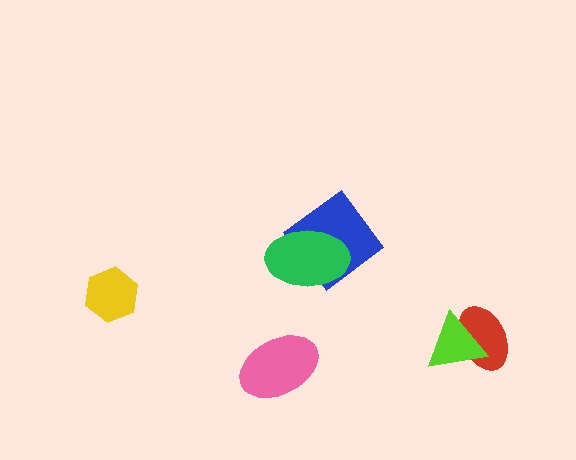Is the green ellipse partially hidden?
No, no other shape covers it.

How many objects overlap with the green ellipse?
1 object overlaps with the green ellipse.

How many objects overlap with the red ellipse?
1 object overlaps with the red ellipse.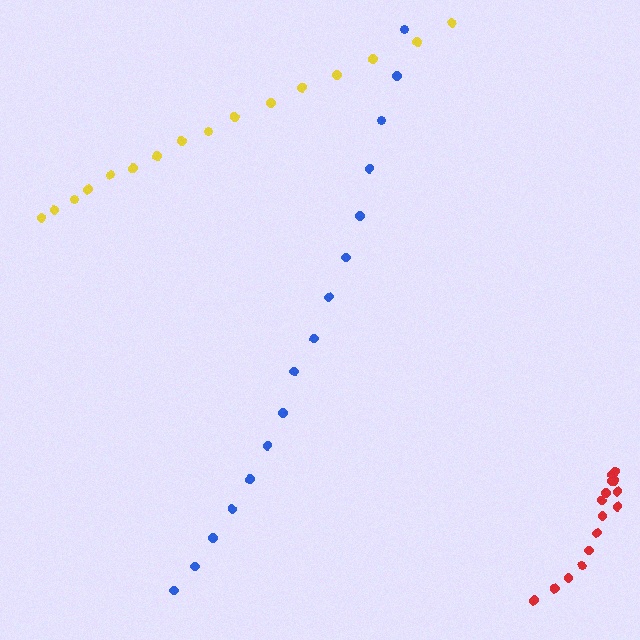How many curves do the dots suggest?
There are 3 distinct paths.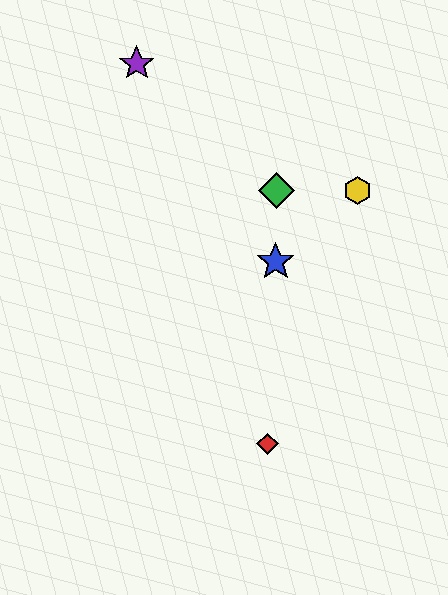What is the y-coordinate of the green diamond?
The green diamond is at y≈190.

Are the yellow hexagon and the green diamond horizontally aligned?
Yes, both are at y≈190.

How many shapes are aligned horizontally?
2 shapes (the green diamond, the yellow hexagon) are aligned horizontally.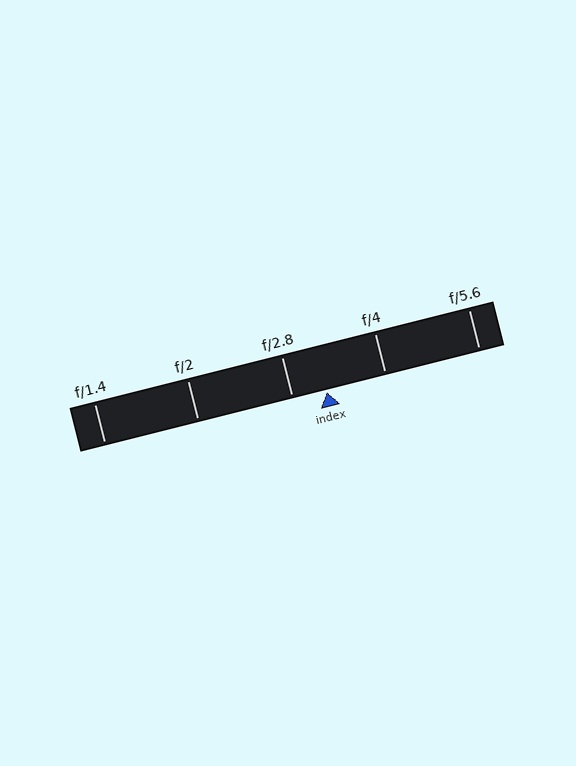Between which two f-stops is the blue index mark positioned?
The index mark is between f/2.8 and f/4.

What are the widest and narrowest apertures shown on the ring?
The widest aperture shown is f/1.4 and the narrowest is f/5.6.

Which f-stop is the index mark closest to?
The index mark is closest to f/2.8.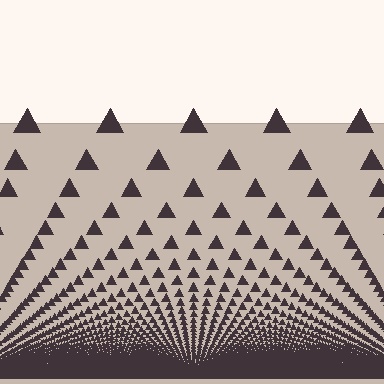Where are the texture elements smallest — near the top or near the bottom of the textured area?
Near the bottom.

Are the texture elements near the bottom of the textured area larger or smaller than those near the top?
Smaller. The gradient is inverted — elements near the bottom are smaller and denser.